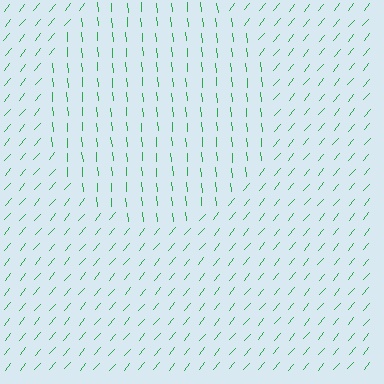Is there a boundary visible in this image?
Yes, there is a texture boundary formed by a change in line orientation.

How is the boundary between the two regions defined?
The boundary is defined purely by a change in line orientation (approximately 45 degrees difference). All lines are the same color and thickness.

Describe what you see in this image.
The image is filled with small green line segments. A circle region in the image has lines oriented differently from the surrounding lines, creating a visible texture boundary.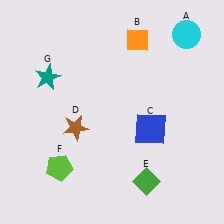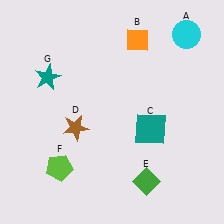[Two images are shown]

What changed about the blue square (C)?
In Image 1, C is blue. In Image 2, it changed to teal.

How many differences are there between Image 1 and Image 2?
There is 1 difference between the two images.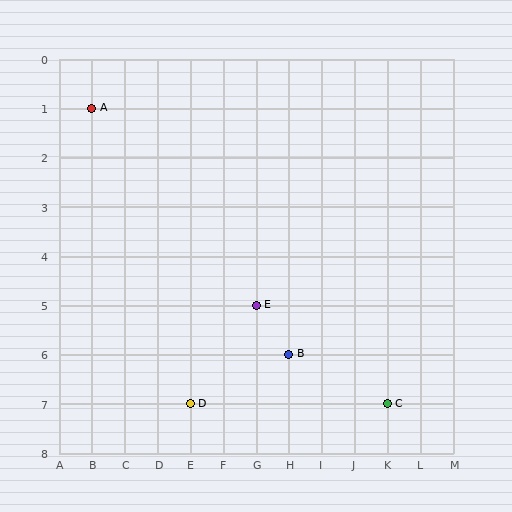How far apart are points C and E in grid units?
Points C and E are 4 columns and 2 rows apart (about 4.5 grid units diagonally).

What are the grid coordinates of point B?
Point B is at grid coordinates (H, 6).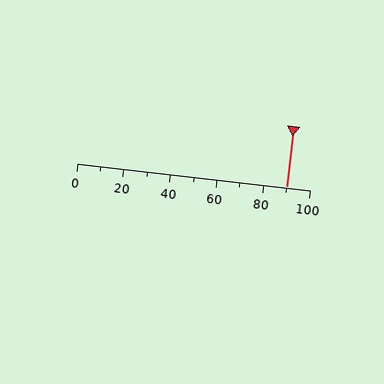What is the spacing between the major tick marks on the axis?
The major ticks are spaced 20 apart.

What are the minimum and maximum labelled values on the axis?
The axis runs from 0 to 100.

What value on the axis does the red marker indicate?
The marker indicates approximately 90.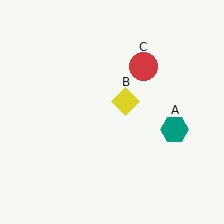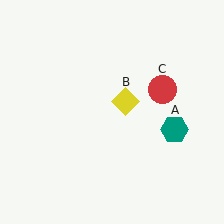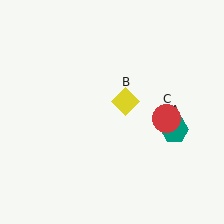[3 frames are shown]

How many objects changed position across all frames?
1 object changed position: red circle (object C).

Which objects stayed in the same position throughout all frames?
Teal hexagon (object A) and yellow diamond (object B) remained stationary.